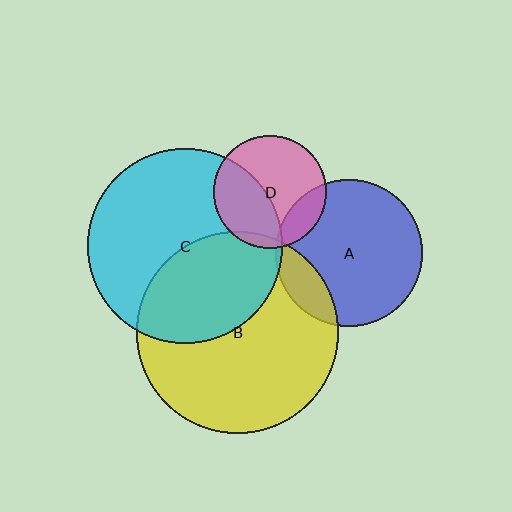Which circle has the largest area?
Circle B (yellow).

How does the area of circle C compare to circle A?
Approximately 1.8 times.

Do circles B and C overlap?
Yes.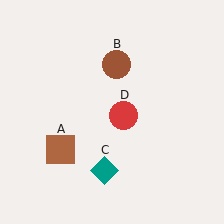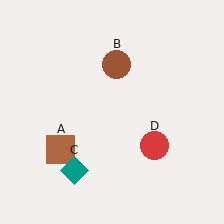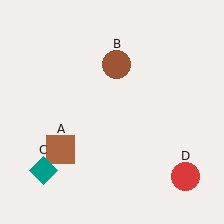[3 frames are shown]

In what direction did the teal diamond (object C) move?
The teal diamond (object C) moved left.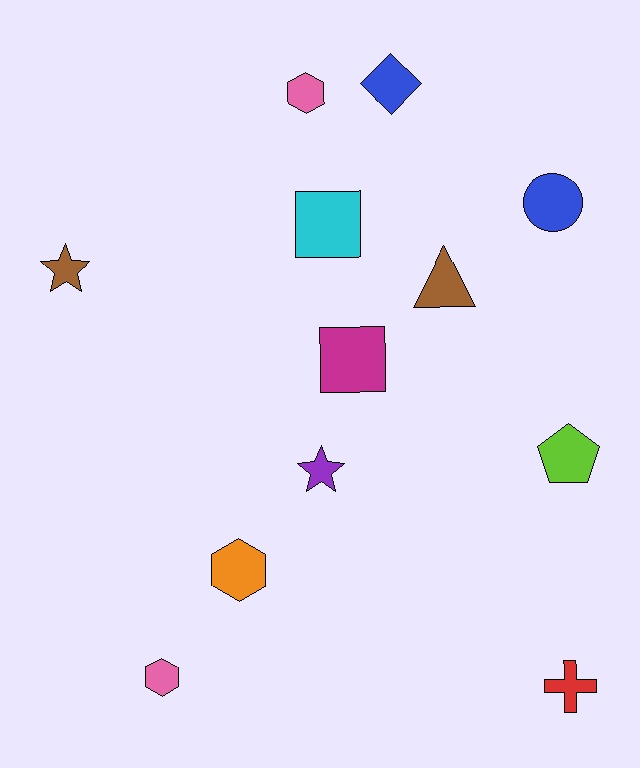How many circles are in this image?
There is 1 circle.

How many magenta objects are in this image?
There is 1 magenta object.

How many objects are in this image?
There are 12 objects.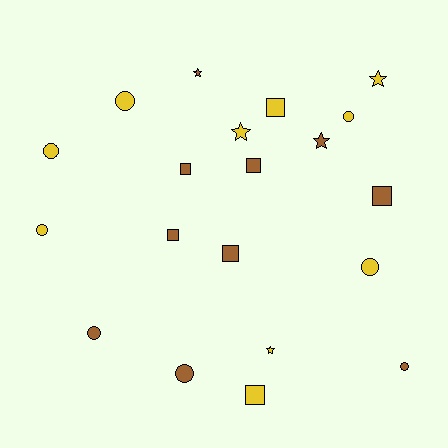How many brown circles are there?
There are 3 brown circles.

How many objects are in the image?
There are 20 objects.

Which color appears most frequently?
Brown, with 10 objects.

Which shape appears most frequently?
Circle, with 8 objects.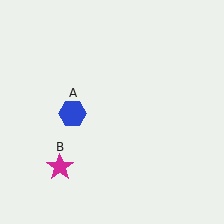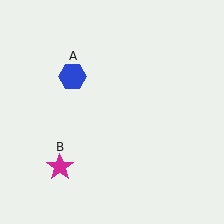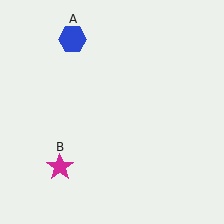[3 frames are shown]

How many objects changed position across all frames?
1 object changed position: blue hexagon (object A).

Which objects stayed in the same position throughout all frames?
Magenta star (object B) remained stationary.